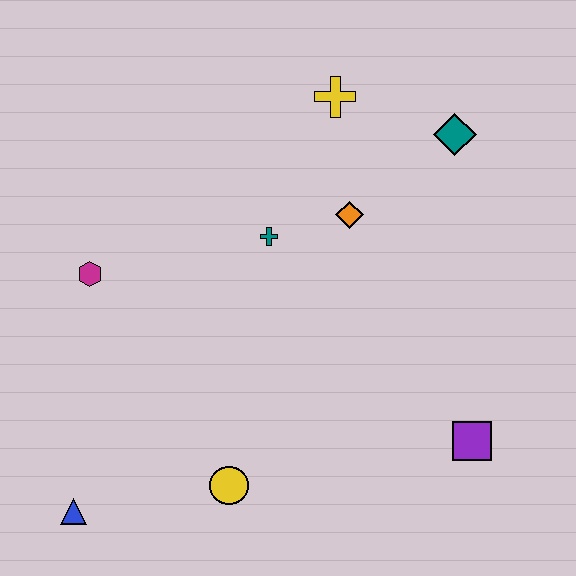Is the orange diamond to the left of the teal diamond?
Yes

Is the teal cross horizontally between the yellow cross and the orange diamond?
No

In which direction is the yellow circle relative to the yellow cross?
The yellow circle is below the yellow cross.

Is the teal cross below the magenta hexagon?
No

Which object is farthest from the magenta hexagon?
The purple square is farthest from the magenta hexagon.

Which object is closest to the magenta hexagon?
The teal cross is closest to the magenta hexagon.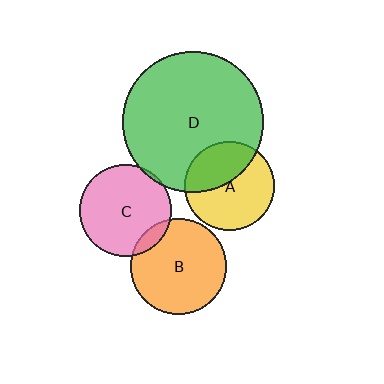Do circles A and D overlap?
Yes.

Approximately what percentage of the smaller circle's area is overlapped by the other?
Approximately 40%.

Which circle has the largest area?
Circle D (green).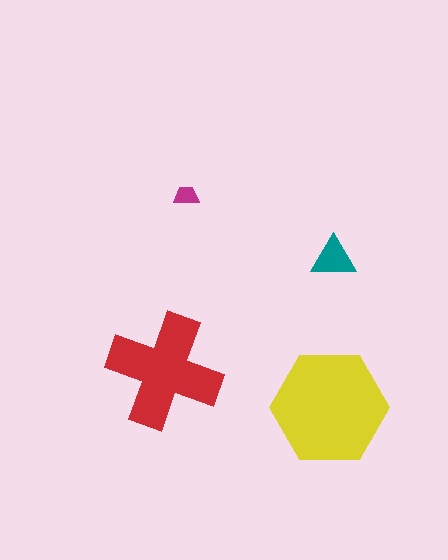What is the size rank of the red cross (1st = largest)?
2nd.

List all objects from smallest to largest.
The magenta trapezoid, the teal triangle, the red cross, the yellow hexagon.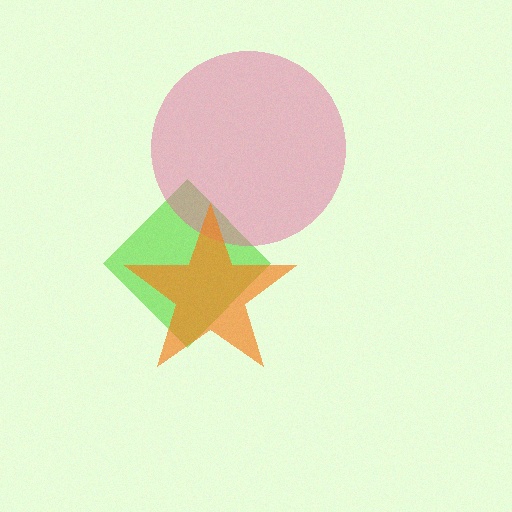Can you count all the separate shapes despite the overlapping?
Yes, there are 3 separate shapes.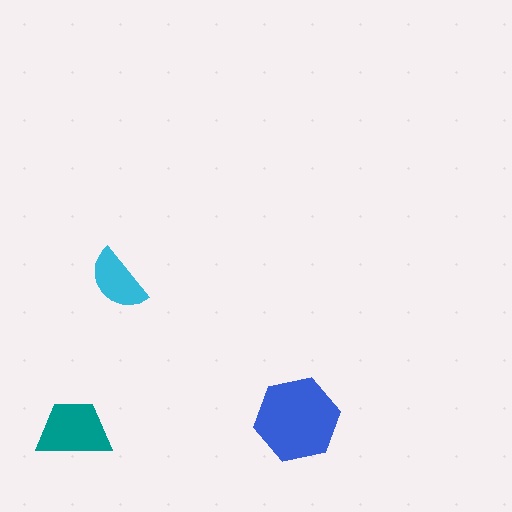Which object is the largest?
The blue hexagon.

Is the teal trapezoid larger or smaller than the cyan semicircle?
Larger.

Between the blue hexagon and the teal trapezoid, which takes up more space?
The blue hexagon.